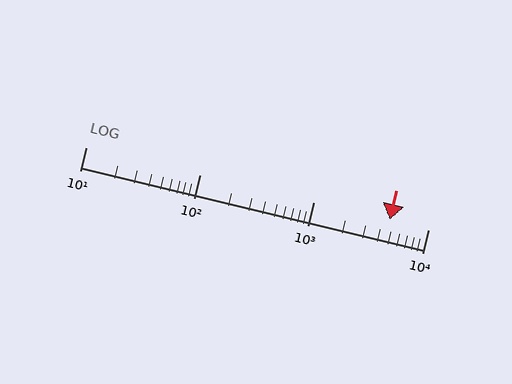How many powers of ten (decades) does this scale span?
The scale spans 3 decades, from 10 to 10000.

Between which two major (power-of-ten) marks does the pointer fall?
The pointer is between 1000 and 10000.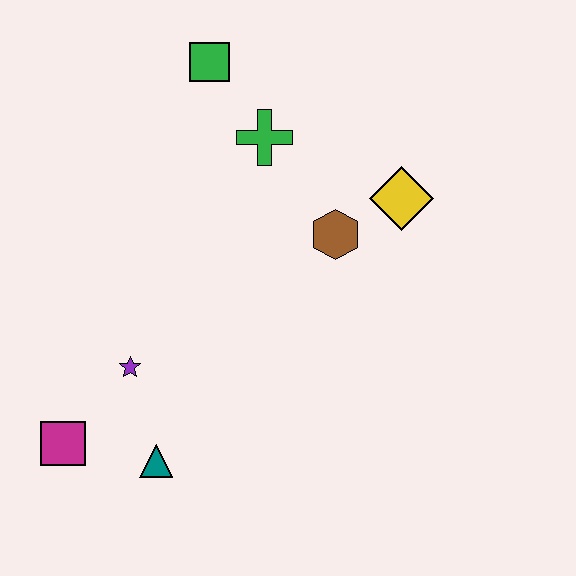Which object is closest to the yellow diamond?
The brown hexagon is closest to the yellow diamond.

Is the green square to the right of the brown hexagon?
No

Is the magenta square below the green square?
Yes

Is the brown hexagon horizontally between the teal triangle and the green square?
No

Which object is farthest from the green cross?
The magenta square is farthest from the green cross.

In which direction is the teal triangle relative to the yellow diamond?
The teal triangle is below the yellow diamond.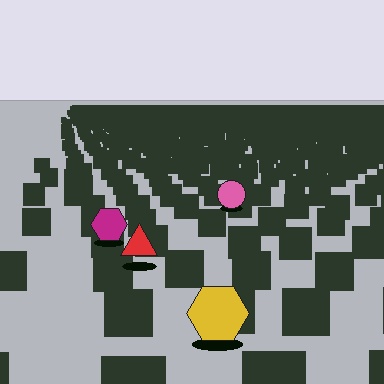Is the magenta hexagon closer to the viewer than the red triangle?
No. The red triangle is closer — you can tell from the texture gradient: the ground texture is coarser near it.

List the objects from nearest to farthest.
From nearest to farthest: the yellow hexagon, the red triangle, the magenta hexagon, the pink circle.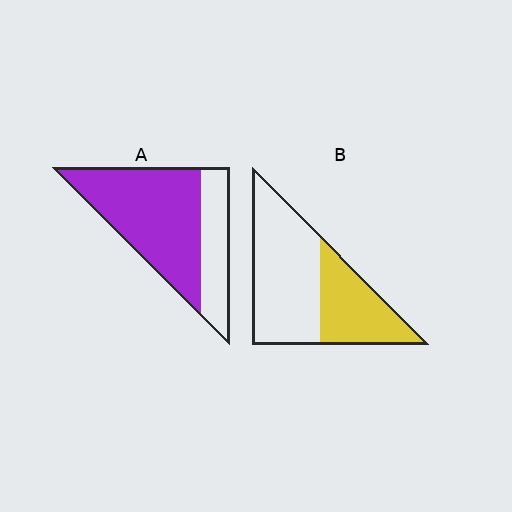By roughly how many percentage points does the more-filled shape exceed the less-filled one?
By roughly 30 percentage points (A over B).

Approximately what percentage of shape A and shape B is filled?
A is approximately 70% and B is approximately 40%.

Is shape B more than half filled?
No.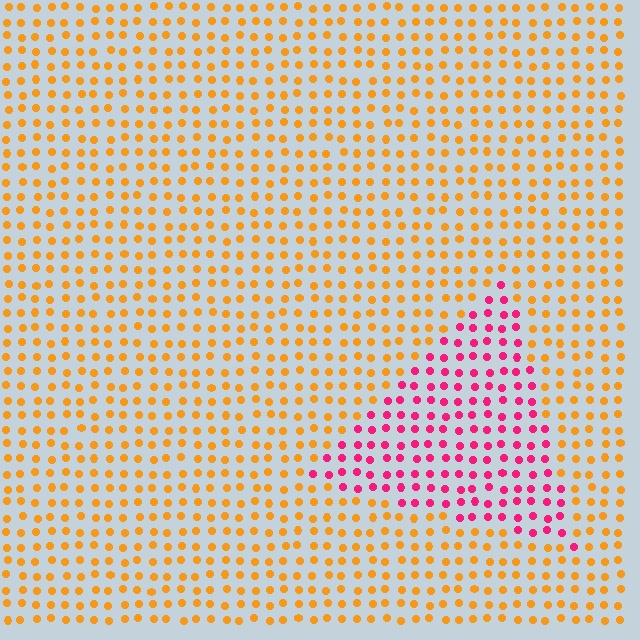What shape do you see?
I see a triangle.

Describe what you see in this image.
The image is filled with small orange elements in a uniform arrangement. A triangle-shaped region is visible where the elements are tinted to a slightly different hue, forming a subtle color boundary.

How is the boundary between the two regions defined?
The boundary is defined purely by a slight shift in hue (about 61 degrees). Spacing, size, and orientation are identical on both sides.